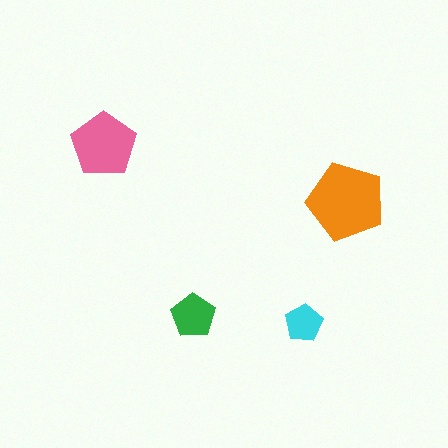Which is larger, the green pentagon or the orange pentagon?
The orange one.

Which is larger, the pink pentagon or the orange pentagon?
The orange one.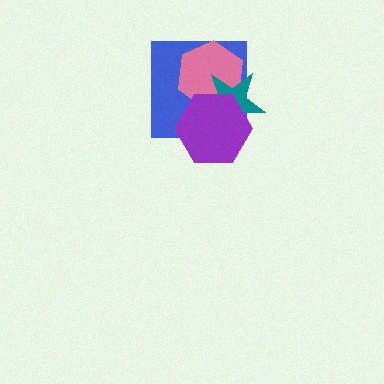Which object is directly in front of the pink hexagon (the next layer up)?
The teal star is directly in front of the pink hexagon.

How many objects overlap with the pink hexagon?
3 objects overlap with the pink hexagon.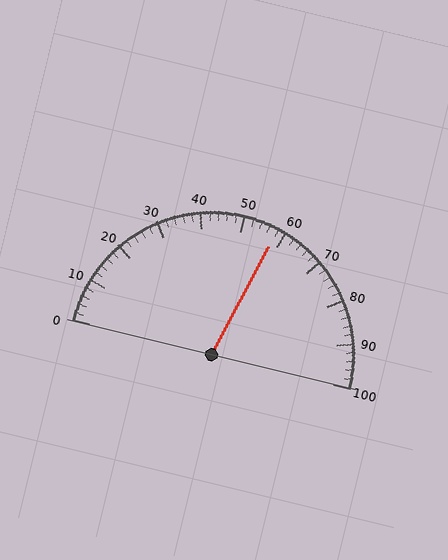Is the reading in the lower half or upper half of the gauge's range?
The reading is in the upper half of the range (0 to 100).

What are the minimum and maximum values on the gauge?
The gauge ranges from 0 to 100.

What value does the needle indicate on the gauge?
The needle indicates approximately 58.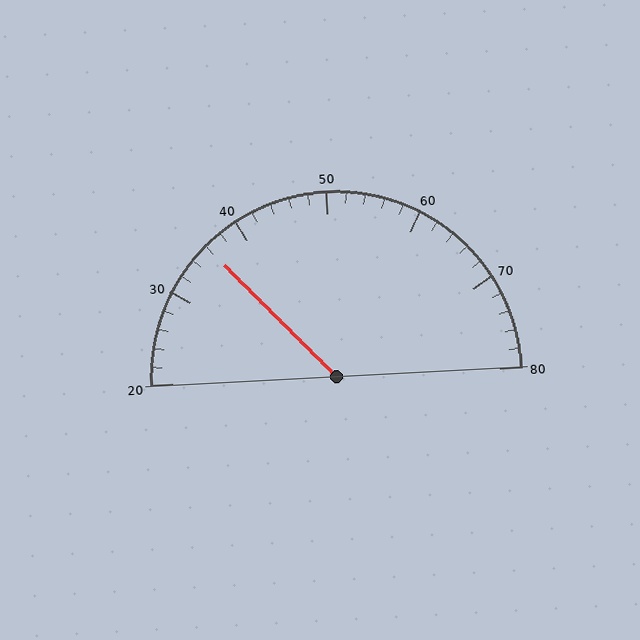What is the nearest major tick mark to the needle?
The nearest major tick mark is 40.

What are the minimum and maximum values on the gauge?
The gauge ranges from 20 to 80.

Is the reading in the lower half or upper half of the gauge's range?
The reading is in the lower half of the range (20 to 80).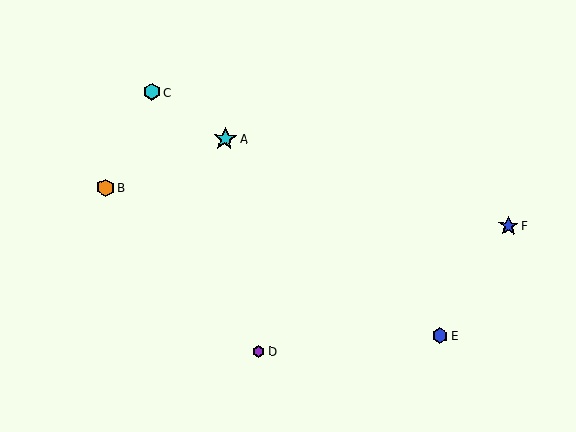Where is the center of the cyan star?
The center of the cyan star is at (225, 138).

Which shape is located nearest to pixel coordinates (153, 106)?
The cyan hexagon (labeled C) at (152, 92) is nearest to that location.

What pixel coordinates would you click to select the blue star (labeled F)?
Click at (508, 226) to select the blue star F.